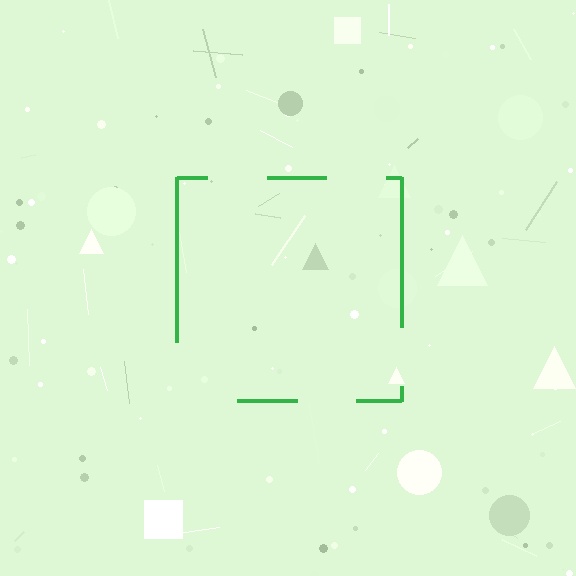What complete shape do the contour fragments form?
The contour fragments form a square.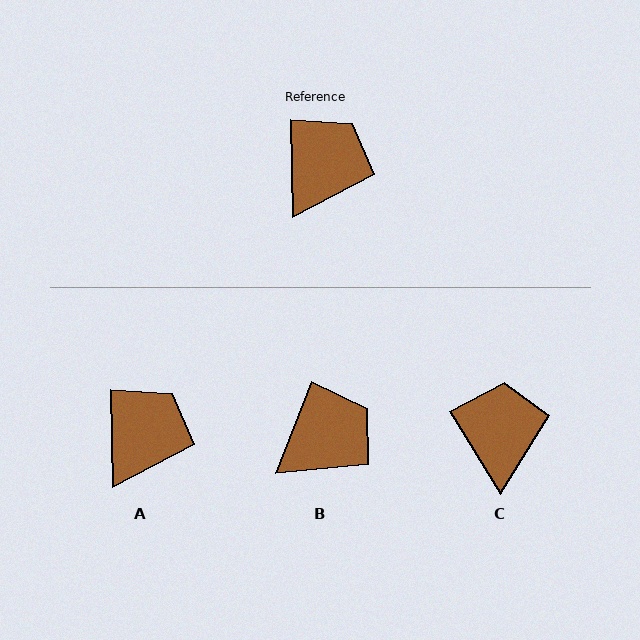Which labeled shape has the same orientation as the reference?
A.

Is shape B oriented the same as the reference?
No, it is off by about 22 degrees.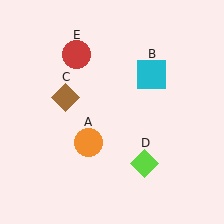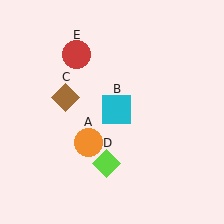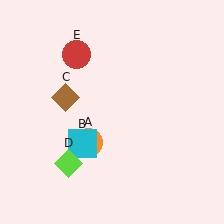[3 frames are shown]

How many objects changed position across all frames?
2 objects changed position: cyan square (object B), lime diamond (object D).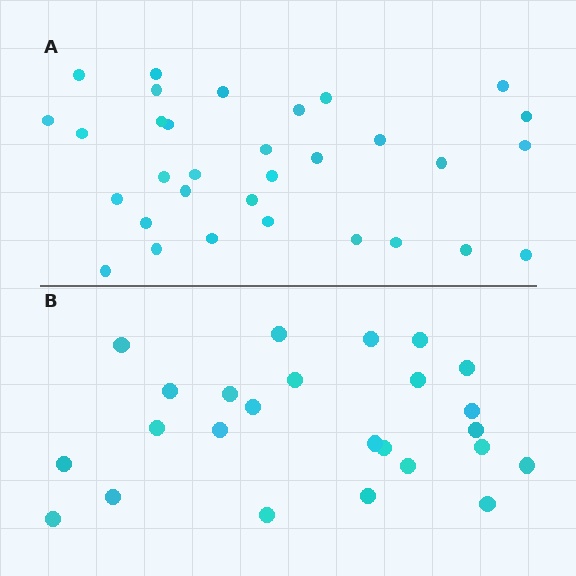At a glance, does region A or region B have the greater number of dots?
Region A (the top region) has more dots.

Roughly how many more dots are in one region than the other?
Region A has roughly 8 or so more dots than region B.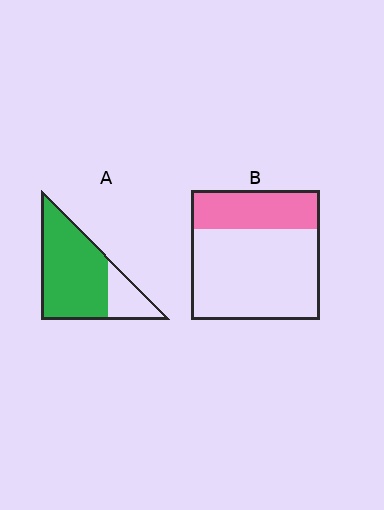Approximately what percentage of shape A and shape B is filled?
A is approximately 75% and B is approximately 30%.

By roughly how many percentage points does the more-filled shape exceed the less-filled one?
By roughly 45 percentage points (A over B).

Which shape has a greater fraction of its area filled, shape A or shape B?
Shape A.